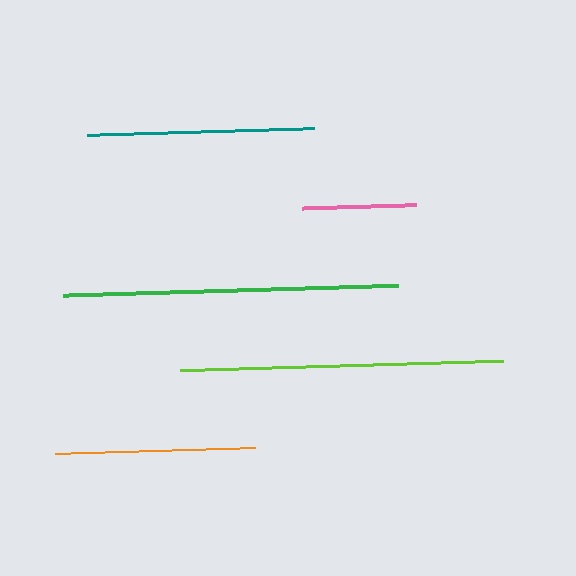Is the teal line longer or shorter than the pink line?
The teal line is longer than the pink line.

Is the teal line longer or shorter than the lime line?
The lime line is longer than the teal line.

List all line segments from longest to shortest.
From longest to shortest: green, lime, teal, orange, pink.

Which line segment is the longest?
The green line is the longest at approximately 335 pixels.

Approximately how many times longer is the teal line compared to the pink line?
The teal line is approximately 2.0 times the length of the pink line.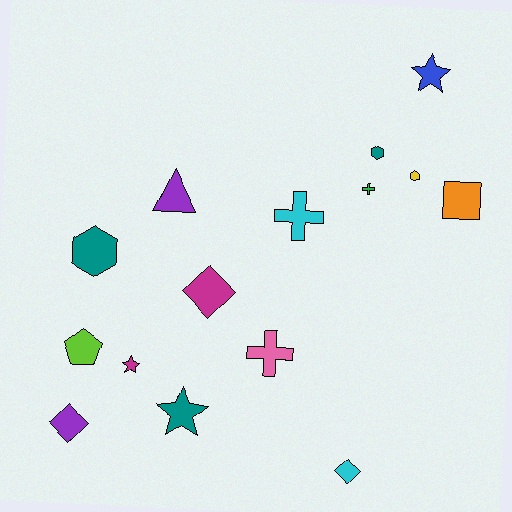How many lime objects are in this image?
There is 1 lime object.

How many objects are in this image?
There are 15 objects.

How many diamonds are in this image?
There are 3 diamonds.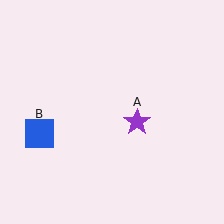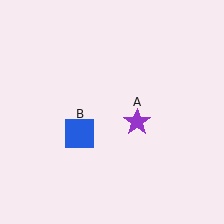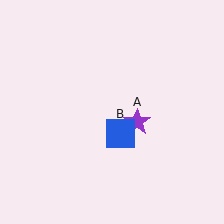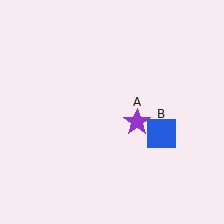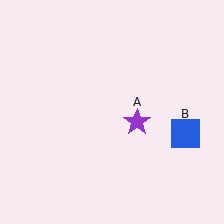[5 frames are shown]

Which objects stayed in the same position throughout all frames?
Purple star (object A) remained stationary.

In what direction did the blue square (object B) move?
The blue square (object B) moved right.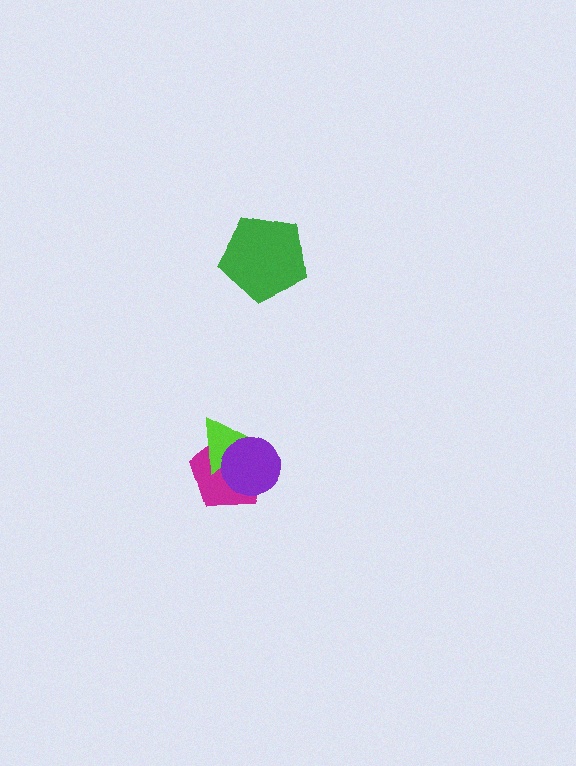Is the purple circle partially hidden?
No, no other shape covers it.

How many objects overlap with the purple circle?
2 objects overlap with the purple circle.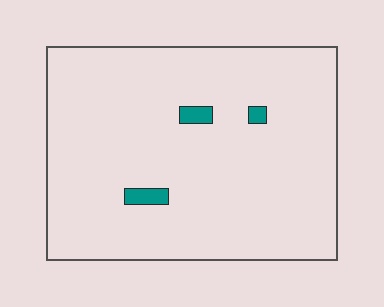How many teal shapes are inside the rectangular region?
3.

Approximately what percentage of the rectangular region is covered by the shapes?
Approximately 5%.